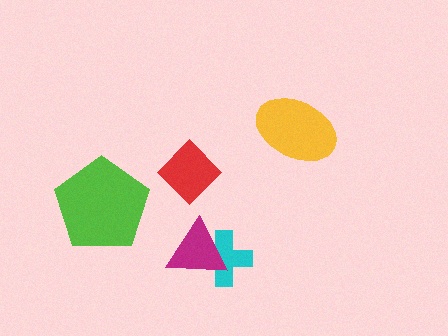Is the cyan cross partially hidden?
Yes, it is partially covered by another shape.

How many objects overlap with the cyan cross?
1 object overlaps with the cyan cross.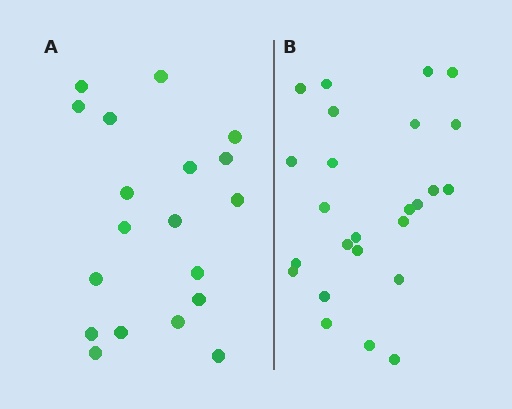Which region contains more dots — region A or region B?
Region B (the right region) has more dots.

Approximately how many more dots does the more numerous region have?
Region B has about 6 more dots than region A.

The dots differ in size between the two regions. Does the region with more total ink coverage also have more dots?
No. Region A has more total ink coverage because its dots are larger, but region B actually contains more individual dots. Total area can be misleading — the number of items is what matters here.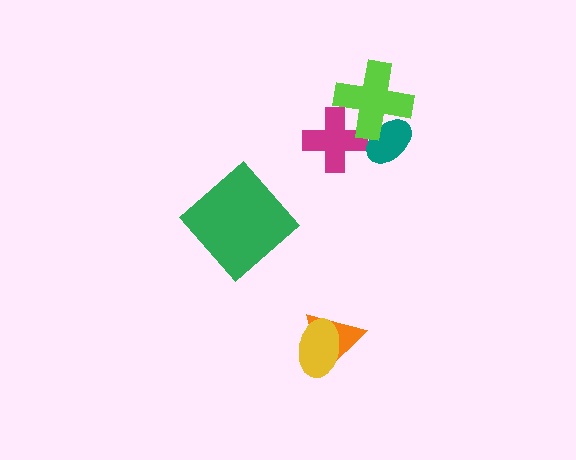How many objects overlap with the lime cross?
2 objects overlap with the lime cross.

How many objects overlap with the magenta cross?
1 object overlaps with the magenta cross.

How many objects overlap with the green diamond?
0 objects overlap with the green diamond.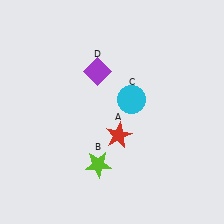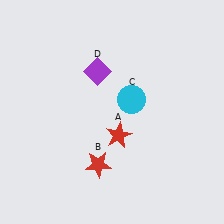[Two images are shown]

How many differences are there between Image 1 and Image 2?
There is 1 difference between the two images.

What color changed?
The star (B) changed from lime in Image 1 to red in Image 2.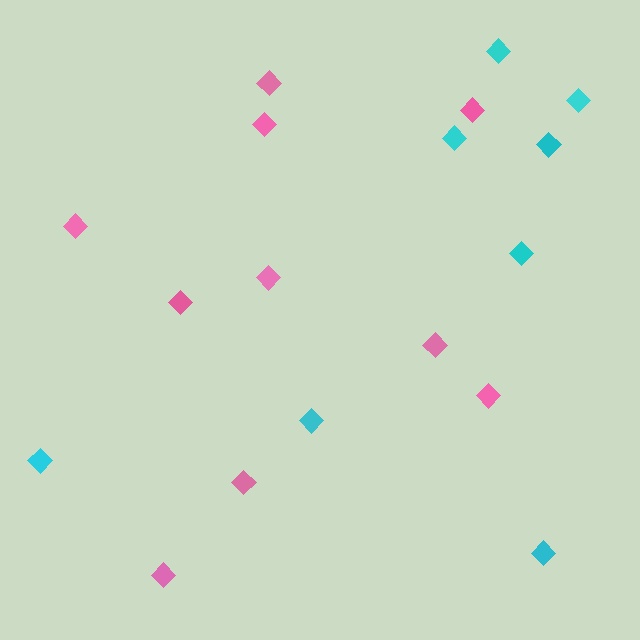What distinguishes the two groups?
There are 2 groups: one group of pink diamonds (10) and one group of cyan diamonds (8).